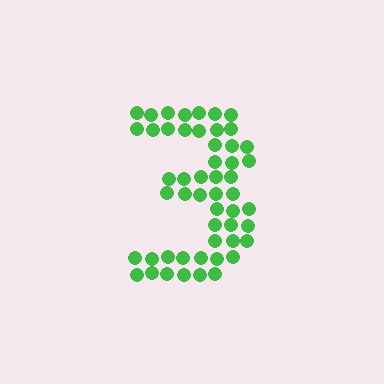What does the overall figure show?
The overall figure shows the digit 3.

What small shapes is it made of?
It is made of small circles.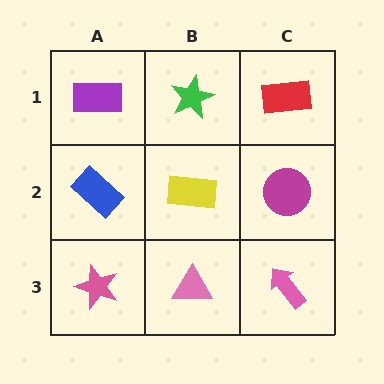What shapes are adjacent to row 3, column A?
A blue rectangle (row 2, column A), a pink triangle (row 3, column B).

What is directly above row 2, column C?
A red rectangle.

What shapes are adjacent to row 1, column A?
A blue rectangle (row 2, column A), a green star (row 1, column B).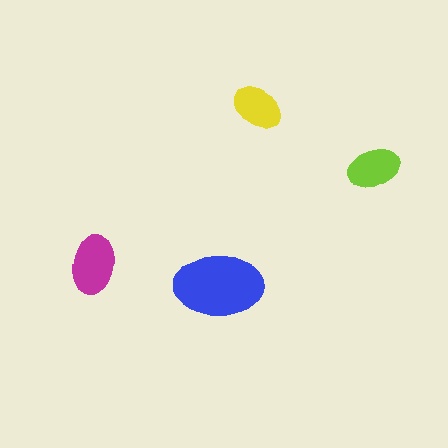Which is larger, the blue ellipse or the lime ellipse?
The blue one.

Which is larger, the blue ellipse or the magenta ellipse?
The blue one.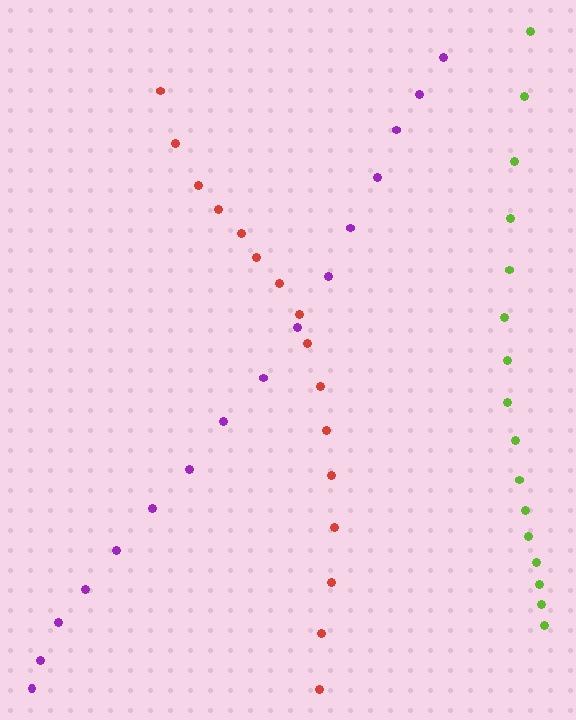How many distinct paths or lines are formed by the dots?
There are 3 distinct paths.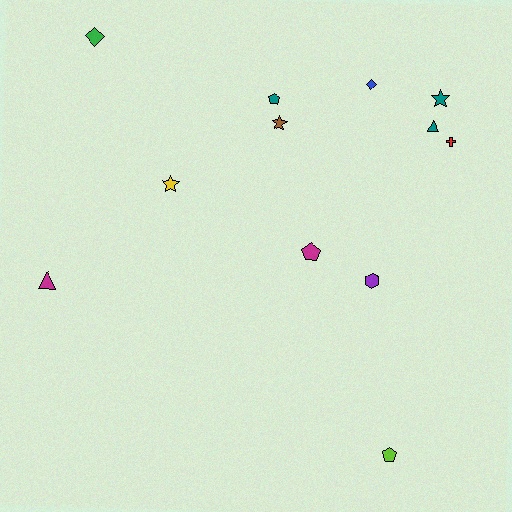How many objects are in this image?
There are 12 objects.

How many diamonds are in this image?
There are 2 diamonds.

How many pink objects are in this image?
There are no pink objects.